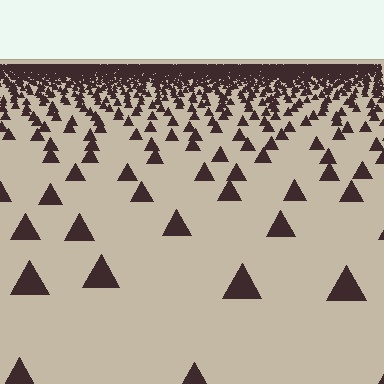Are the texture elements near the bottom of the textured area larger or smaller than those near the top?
Larger. Near the bottom, elements are closer to the viewer and appear at a bigger on-screen size.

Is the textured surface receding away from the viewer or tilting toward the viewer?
The surface is receding away from the viewer. Texture elements get smaller and denser toward the top.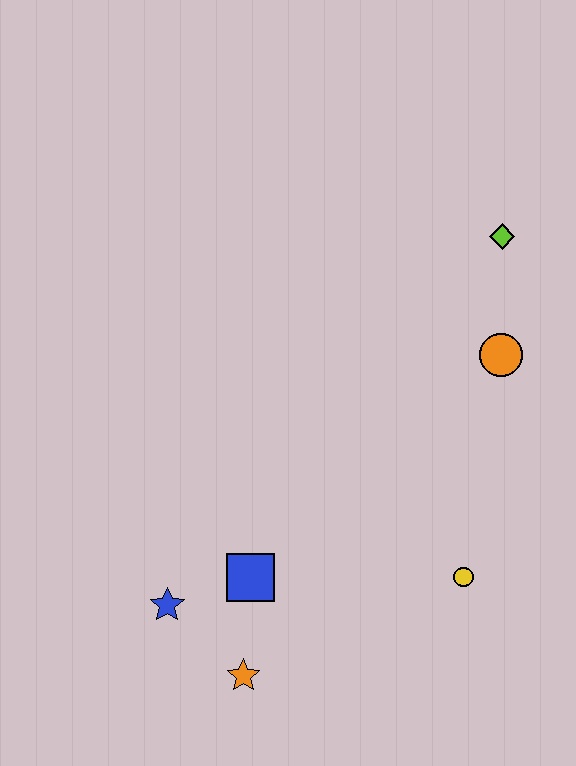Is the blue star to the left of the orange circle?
Yes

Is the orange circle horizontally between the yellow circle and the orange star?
No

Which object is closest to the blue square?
The blue star is closest to the blue square.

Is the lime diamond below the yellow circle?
No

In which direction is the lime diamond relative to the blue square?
The lime diamond is above the blue square.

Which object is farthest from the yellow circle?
The lime diamond is farthest from the yellow circle.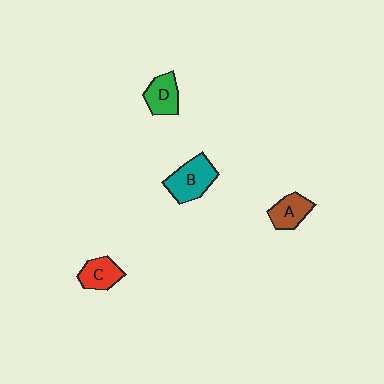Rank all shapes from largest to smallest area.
From largest to smallest: B (teal), D (green), A (brown), C (red).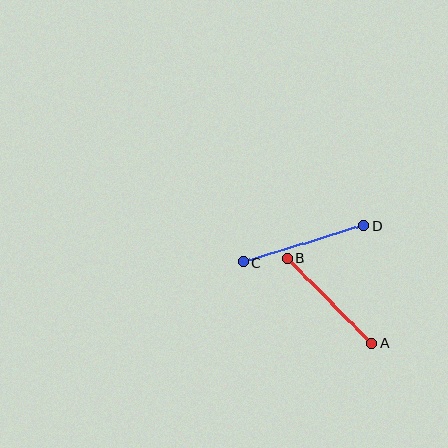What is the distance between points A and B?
The distance is approximately 119 pixels.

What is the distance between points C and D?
The distance is approximately 126 pixels.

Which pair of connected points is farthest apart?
Points C and D are farthest apart.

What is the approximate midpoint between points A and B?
The midpoint is at approximately (330, 301) pixels.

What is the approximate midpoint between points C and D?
The midpoint is at approximately (304, 244) pixels.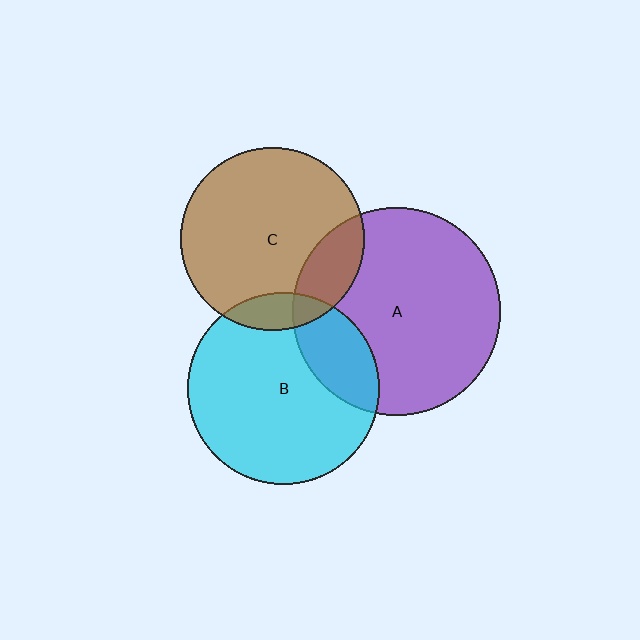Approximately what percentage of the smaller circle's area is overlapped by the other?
Approximately 10%.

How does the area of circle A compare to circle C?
Approximately 1.3 times.